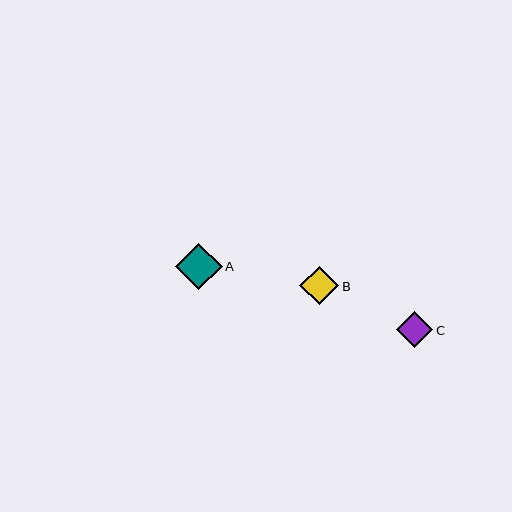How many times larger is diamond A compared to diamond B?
Diamond A is approximately 1.2 times the size of diamond B.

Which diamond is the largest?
Diamond A is the largest with a size of approximately 47 pixels.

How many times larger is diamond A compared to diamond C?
Diamond A is approximately 1.3 times the size of diamond C.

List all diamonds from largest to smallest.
From largest to smallest: A, B, C.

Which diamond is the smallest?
Diamond C is the smallest with a size of approximately 36 pixels.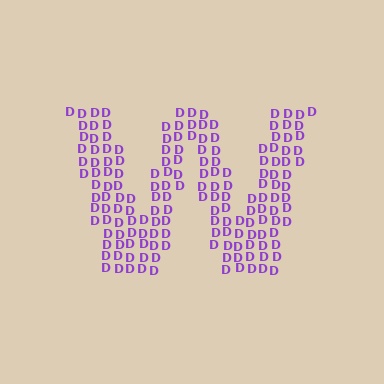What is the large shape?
The large shape is the letter W.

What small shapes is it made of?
It is made of small letter D's.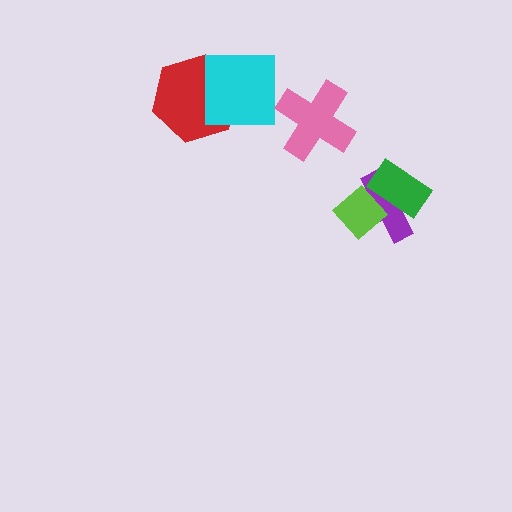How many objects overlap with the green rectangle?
2 objects overlap with the green rectangle.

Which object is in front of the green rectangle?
The lime diamond is in front of the green rectangle.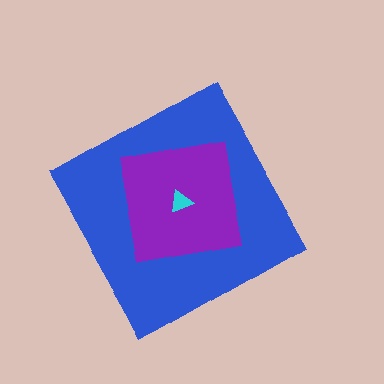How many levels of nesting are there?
3.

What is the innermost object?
The cyan triangle.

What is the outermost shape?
The blue diamond.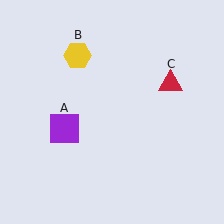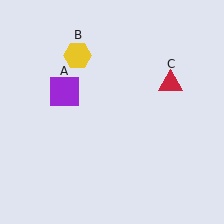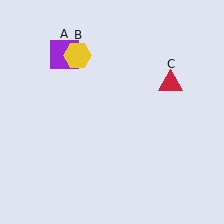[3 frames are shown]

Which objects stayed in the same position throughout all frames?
Yellow hexagon (object B) and red triangle (object C) remained stationary.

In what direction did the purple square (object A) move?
The purple square (object A) moved up.